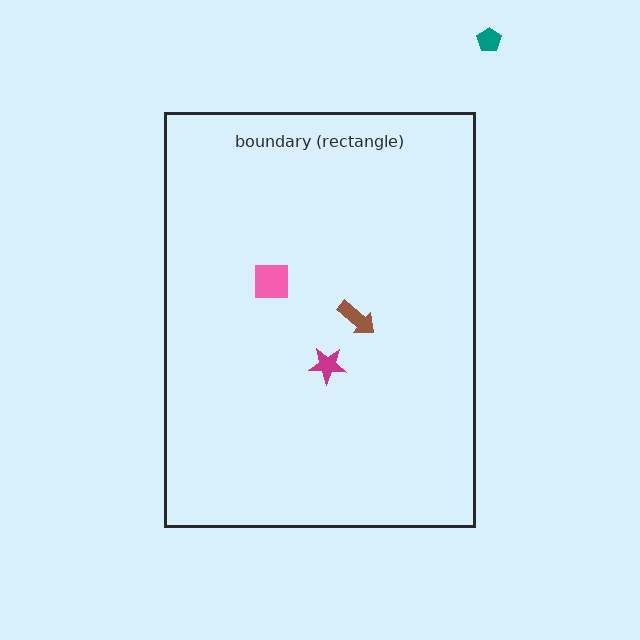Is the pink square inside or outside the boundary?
Inside.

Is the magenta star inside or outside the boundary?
Inside.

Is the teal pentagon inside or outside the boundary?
Outside.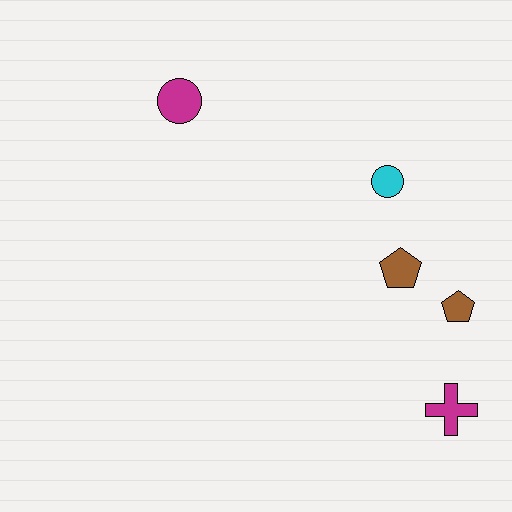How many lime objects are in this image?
There are no lime objects.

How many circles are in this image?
There are 2 circles.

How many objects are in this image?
There are 5 objects.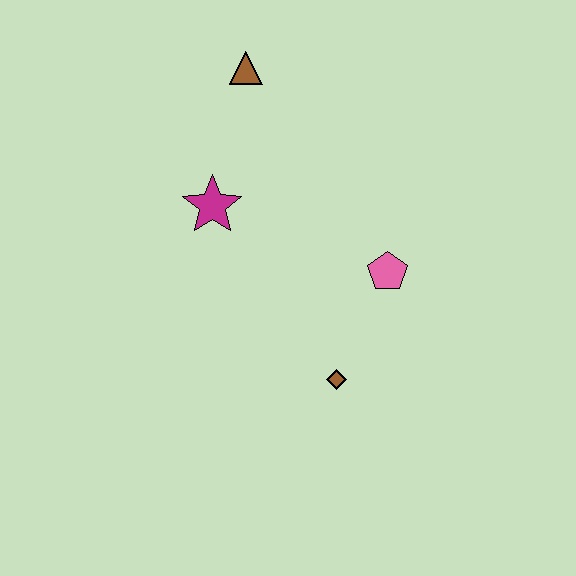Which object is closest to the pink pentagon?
The brown diamond is closest to the pink pentagon.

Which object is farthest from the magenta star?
The brown diamond is farthest from the magenta star.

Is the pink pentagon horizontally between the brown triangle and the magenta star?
No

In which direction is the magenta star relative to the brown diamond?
The magenta star is above the brown diamond.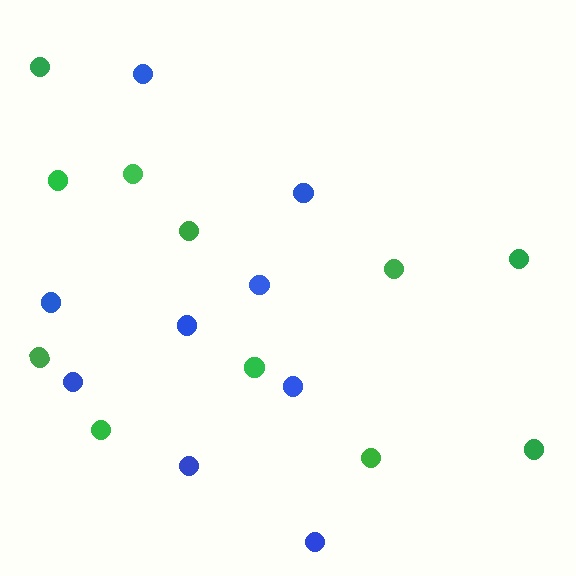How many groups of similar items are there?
There are 2 groups: one group of green circles (11) and one group of blue circles (9).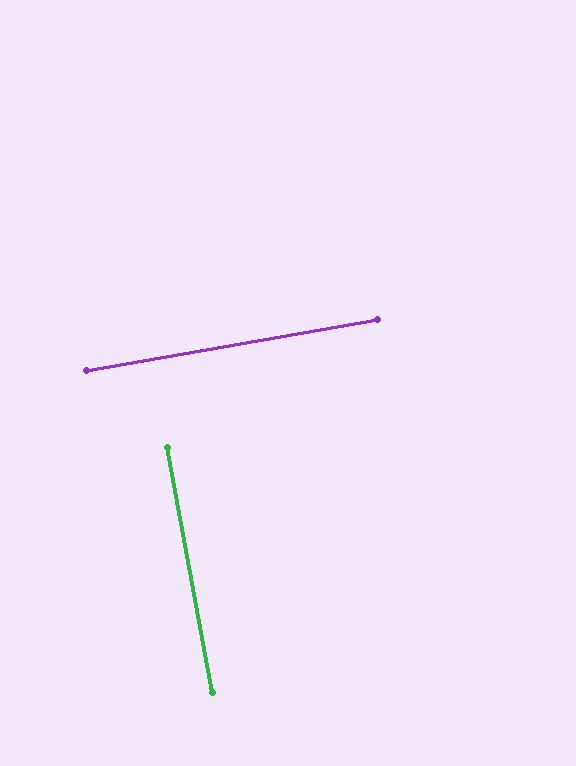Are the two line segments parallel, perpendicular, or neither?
Perpendicular — they meet at approximately 89°.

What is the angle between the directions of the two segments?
Approximately 89 degrees.